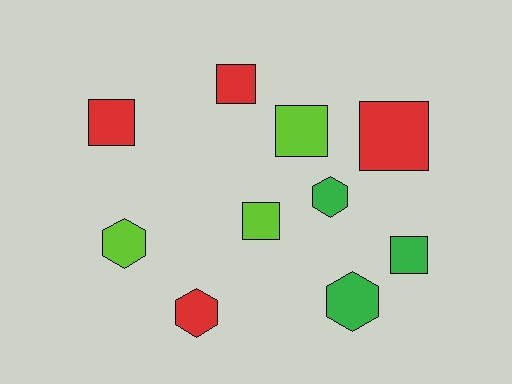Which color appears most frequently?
Red, with 4 objects.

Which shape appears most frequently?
Square, with 6 objects.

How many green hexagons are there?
There are 2 green hexagons.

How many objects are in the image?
There are 10 objects.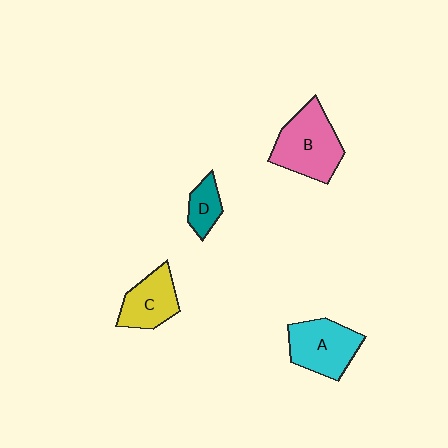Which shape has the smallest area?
Shape D (teal).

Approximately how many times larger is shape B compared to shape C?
Approximately 1.4 times.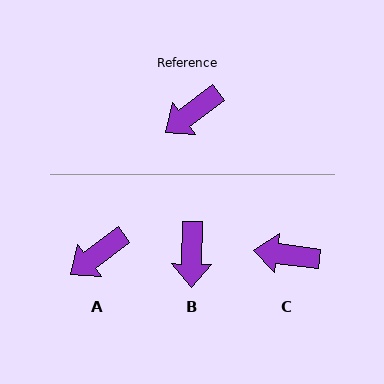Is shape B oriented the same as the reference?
No, it is off by about 52 degrees.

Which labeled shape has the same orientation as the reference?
A.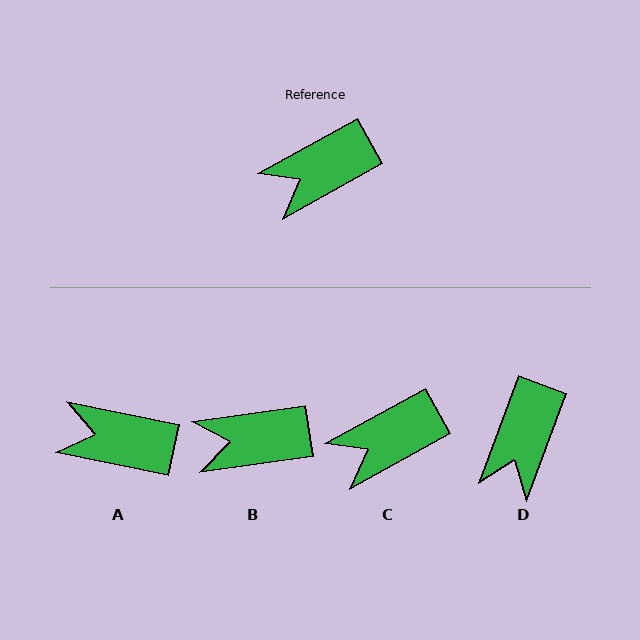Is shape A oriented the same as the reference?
No, it is off by about 40 degrees.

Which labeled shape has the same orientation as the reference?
C.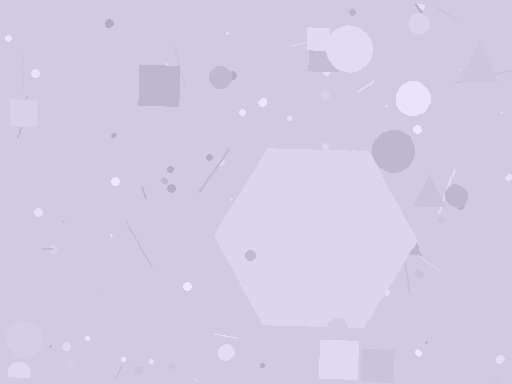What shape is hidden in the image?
A hexagon is hidden in the image.